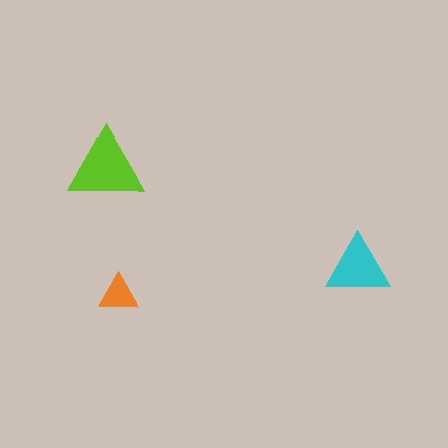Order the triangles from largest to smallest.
the lime one, the cyan one, the orange one.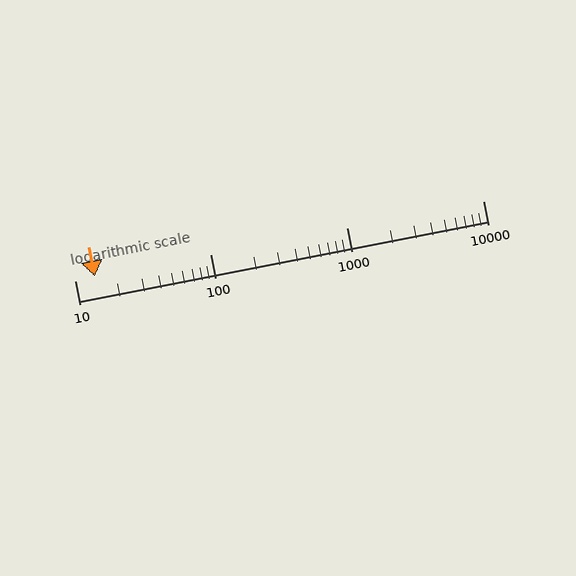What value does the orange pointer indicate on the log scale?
The pointer indicates approximately 14.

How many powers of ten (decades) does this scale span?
The scale spans 3 decades, from 10 to 10000.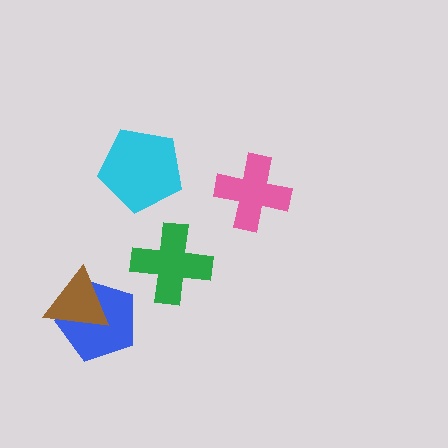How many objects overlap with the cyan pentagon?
0 objects overlap with the cyan pentagon.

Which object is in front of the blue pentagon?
The brown triangle is in front of the blue pentagon.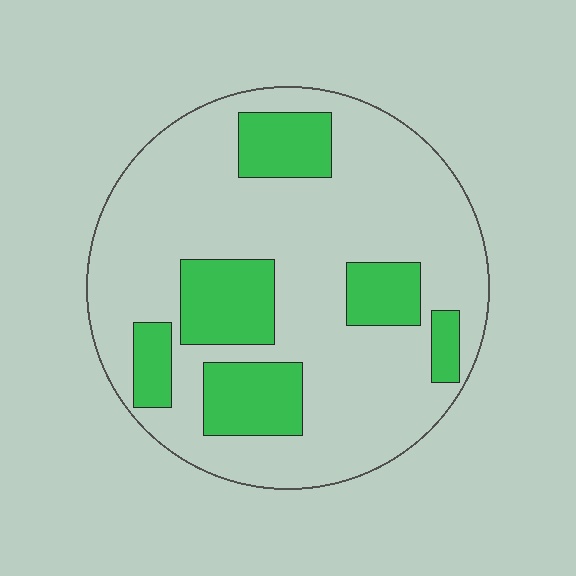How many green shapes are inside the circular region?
6.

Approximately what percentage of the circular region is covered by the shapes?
Approximately 25%.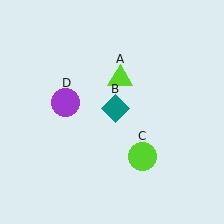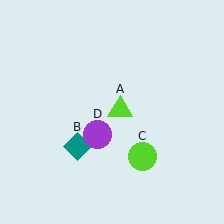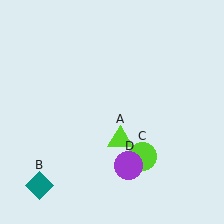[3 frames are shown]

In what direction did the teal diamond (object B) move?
The teal diamond (object B) moved down and to the left.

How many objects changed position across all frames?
3 objects changed position: lime triangle (object A), teal diamond (object B), purple circle (object D).